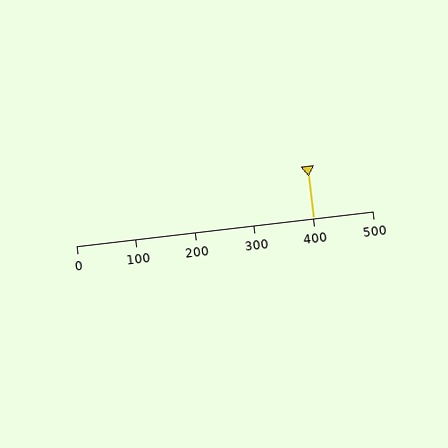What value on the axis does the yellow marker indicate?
The marker indicates approximately 400.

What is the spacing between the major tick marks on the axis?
The major ticks are spaced 100 apart.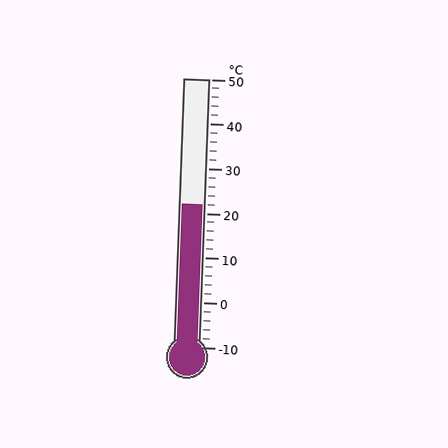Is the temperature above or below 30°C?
The temperature is below 30°C.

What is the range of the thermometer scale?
The thermometer scale ranges from -10°C to 50°C.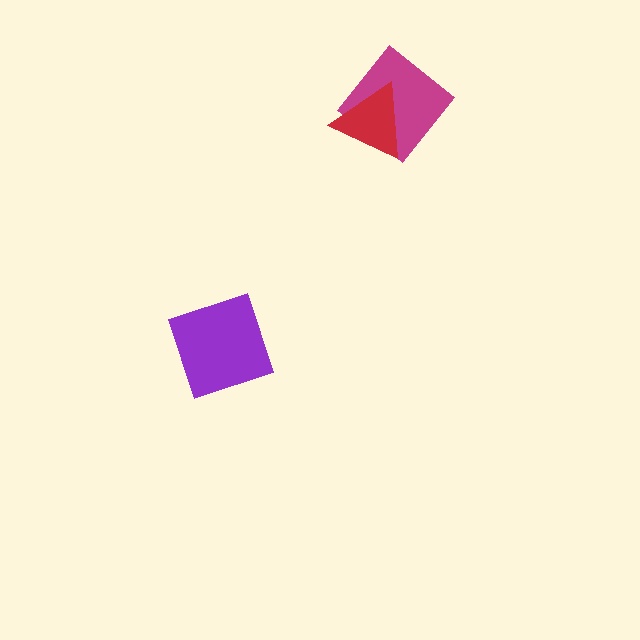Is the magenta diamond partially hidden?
Yes, it is partially covered by another shape.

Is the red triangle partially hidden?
No, no other shape covers it.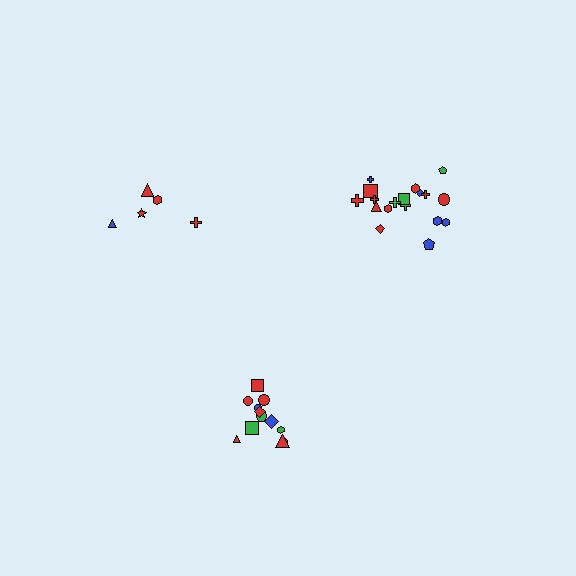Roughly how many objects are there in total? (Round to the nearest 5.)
Roughly 35 objects in total.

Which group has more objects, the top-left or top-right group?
The top-right group.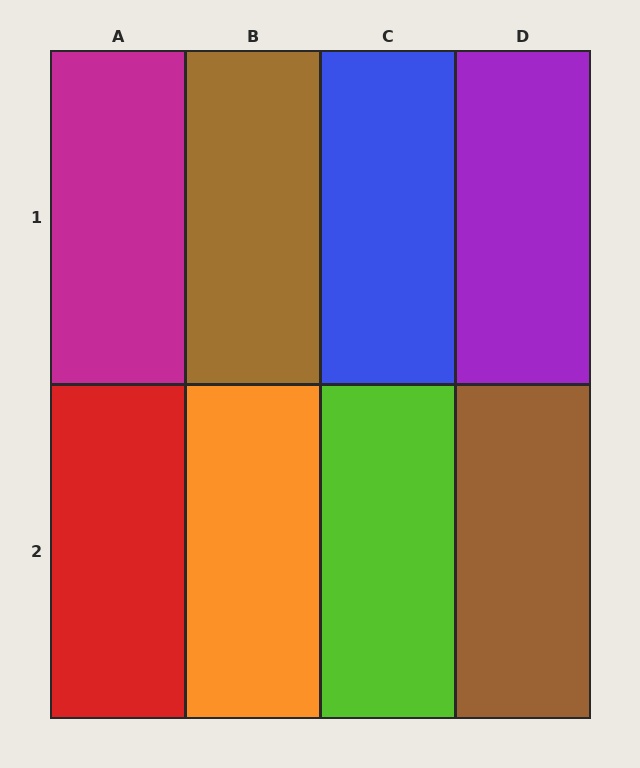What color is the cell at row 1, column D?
Purple.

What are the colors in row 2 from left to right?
Red, orange, lime, brown.